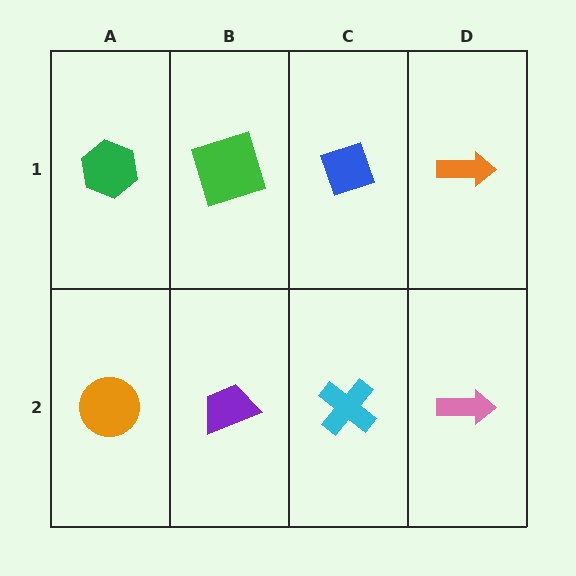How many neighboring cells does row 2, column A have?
2.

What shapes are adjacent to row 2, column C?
A blue diamond (row 1, column C), a purple trapezoid (row 2, column B), a pink arrow (row 2, column D).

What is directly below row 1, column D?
A pink arrow.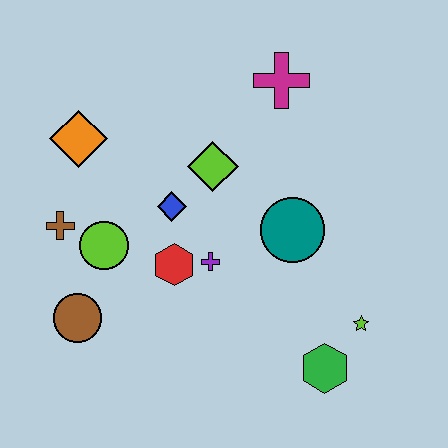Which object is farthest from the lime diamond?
The green hexagon is farthest from the lime diamond.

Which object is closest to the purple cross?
The red hexagon is closest to the purple cross.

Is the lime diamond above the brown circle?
Yes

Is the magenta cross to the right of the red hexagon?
Yes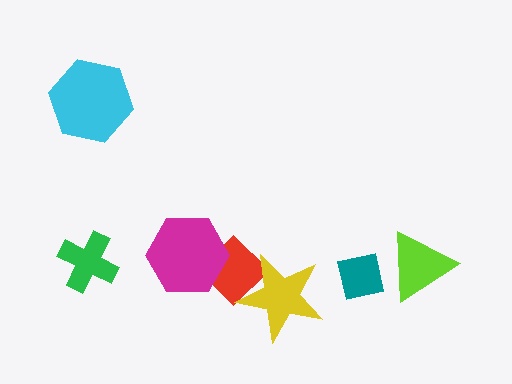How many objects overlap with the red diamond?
2 objects overlap with the red diamond.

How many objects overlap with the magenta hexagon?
1 object overlaps with the magenta hexagon.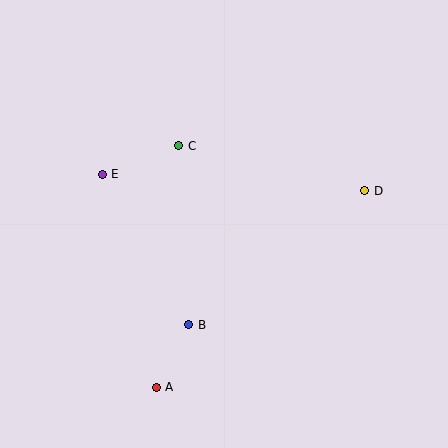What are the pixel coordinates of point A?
Point A is at (156, 387).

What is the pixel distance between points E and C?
The distance between E and C is 81 pixels.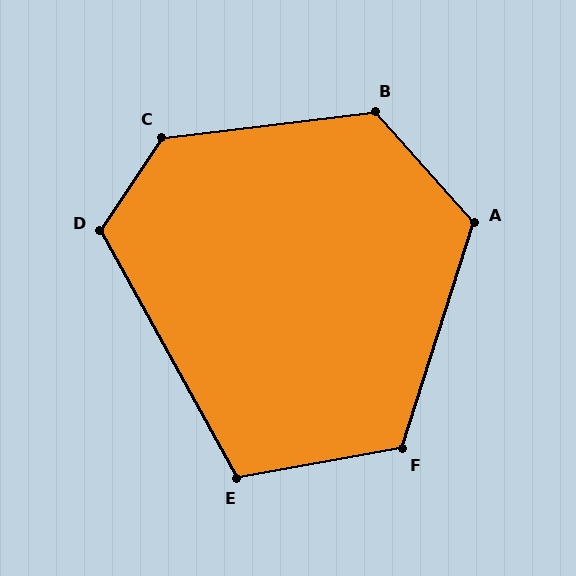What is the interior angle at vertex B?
Approximately 125 degrees (obtuse).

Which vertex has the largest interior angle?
C, at approximately 130 degrees.